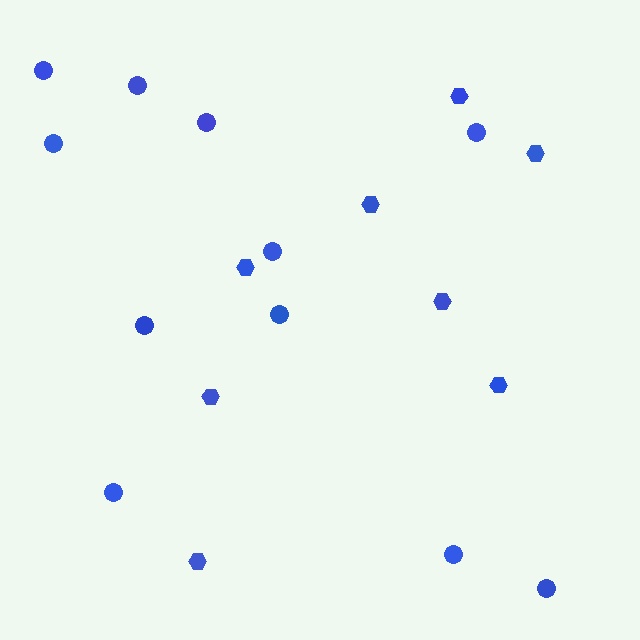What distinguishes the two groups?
There are 2 groups: one group of circles (11) and one group of hexagons (8).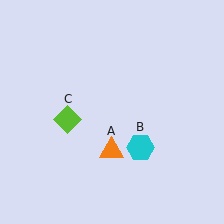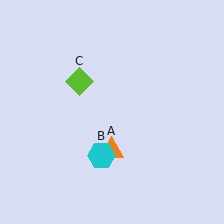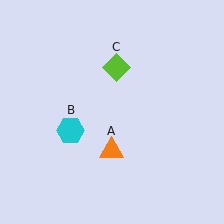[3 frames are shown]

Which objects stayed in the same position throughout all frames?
Orange triangle (object A) remained stationary.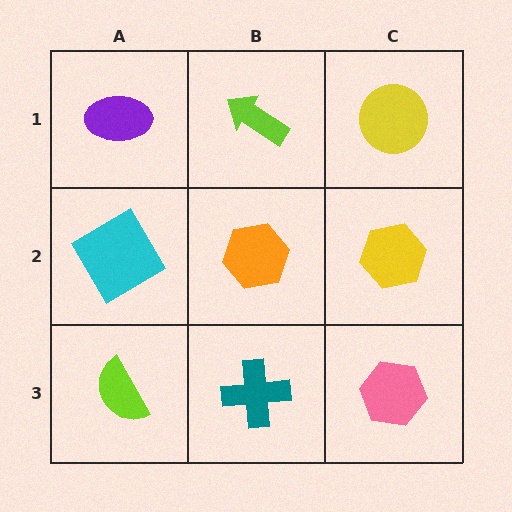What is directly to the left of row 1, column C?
A lime arrow.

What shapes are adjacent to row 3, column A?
A cyan diamond (row 2, column A), a teal cross (row 3, column B).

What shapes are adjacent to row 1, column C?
A yellow hexagon (row 2, column C), a lime arrow (row 1, column B).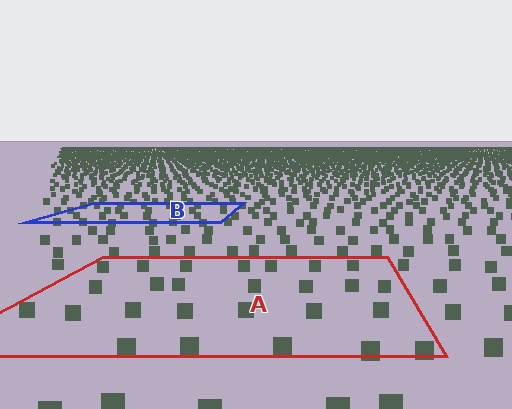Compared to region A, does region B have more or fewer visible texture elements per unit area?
Region B has more texture elements per unit area — they are packed more densely because it is farther away.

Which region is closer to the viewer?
Region A is closer. The texture elements there are larger and more spread out.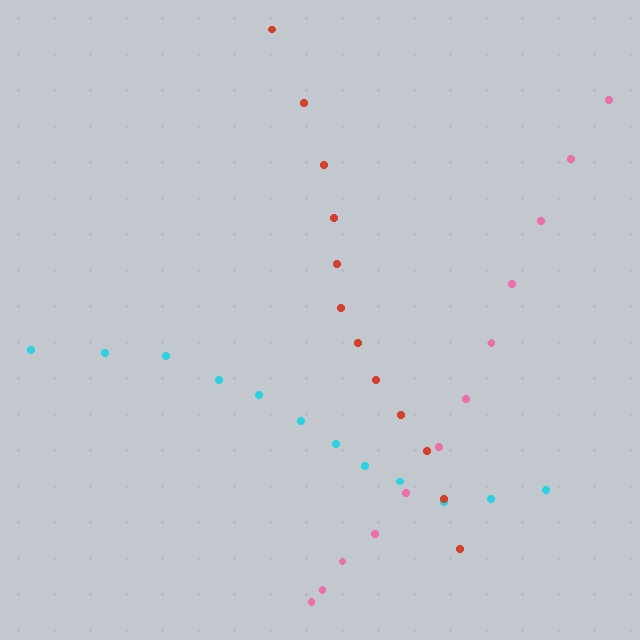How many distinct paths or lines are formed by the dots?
There are 3 distinct paths.